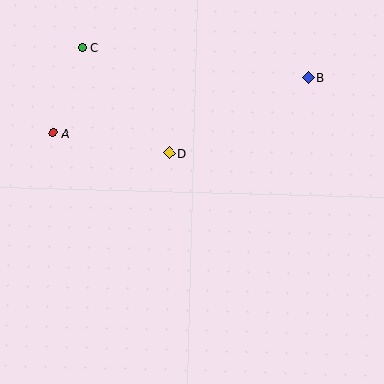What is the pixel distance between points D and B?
The distance between D and B is 158 pixels.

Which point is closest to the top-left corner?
Point C is closest to the top-left corner.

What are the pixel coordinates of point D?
Point D is at (169, 153).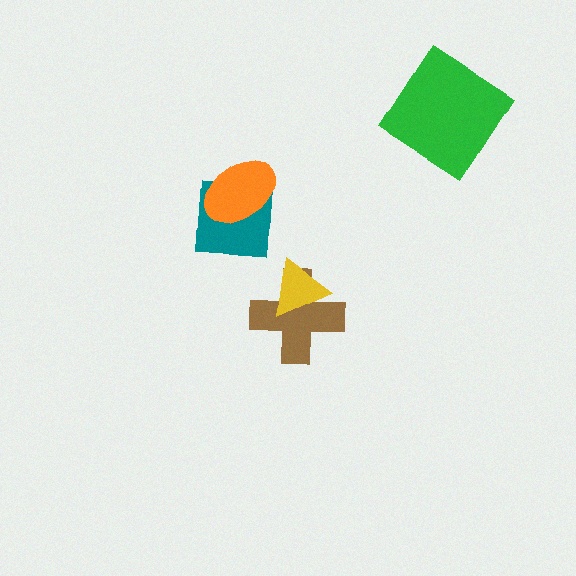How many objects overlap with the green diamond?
0 objects overlap with the green diamond.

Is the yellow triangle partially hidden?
No, no other shape covers it.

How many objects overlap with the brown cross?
1 object overlaps with the brown cross.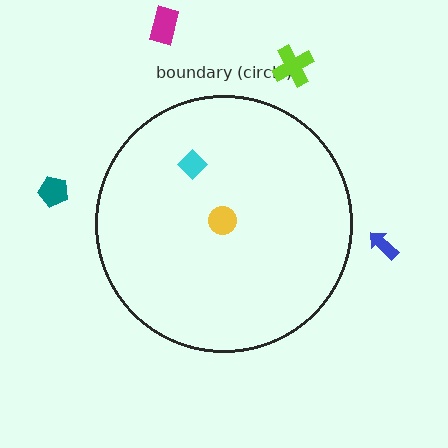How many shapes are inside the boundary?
2 inside, 4 outside.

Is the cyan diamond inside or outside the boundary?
Inside.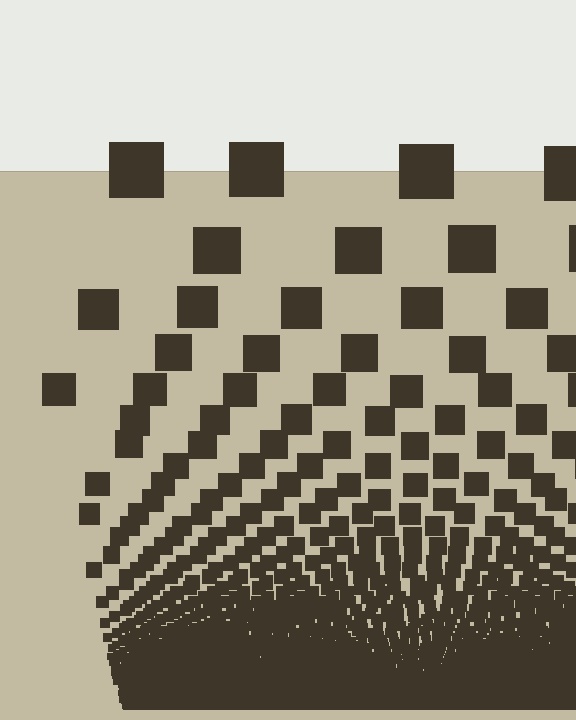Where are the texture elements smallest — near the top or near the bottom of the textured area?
Near the bottom.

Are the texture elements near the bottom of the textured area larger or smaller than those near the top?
Smaller. The gradient is inverted — elements near the bottom are smaller and denser.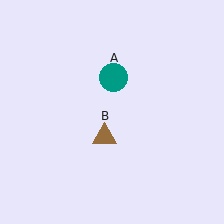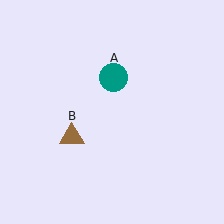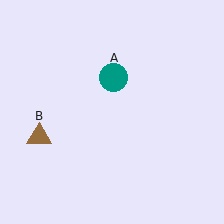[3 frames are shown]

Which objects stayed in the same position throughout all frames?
Teal circle (object A) remained stationary.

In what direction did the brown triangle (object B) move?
The brown triangle (object B) moved left.